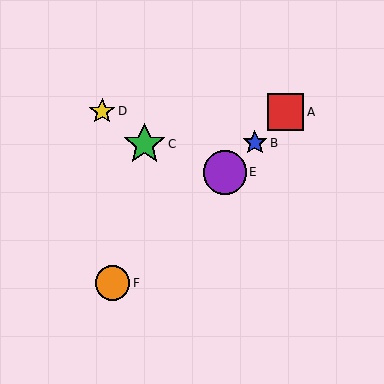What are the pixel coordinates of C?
Object C is at (144, 144).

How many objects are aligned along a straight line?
4 objects (A, B, E, F) are aligned along a straight line.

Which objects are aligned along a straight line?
Objects A, B, E, F are aligned along a straight line.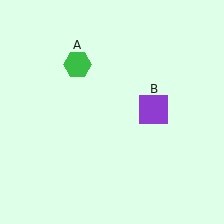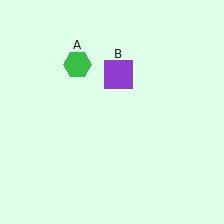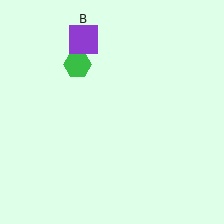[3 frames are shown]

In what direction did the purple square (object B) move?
The purple square (object B) moved up and to the left.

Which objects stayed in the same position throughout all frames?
Green hexagon (object A) remained stationary.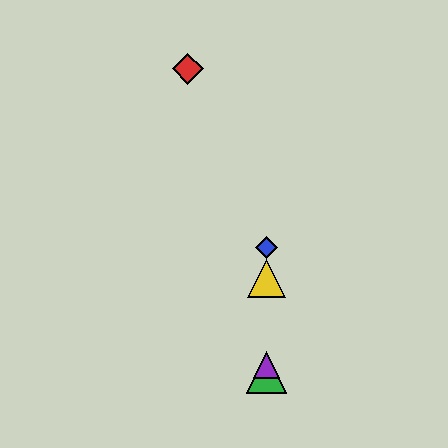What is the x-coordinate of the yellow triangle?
The yellow triangle is at x≈266.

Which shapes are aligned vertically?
The blue diamond, the green triangle, the yellow triangle, the purple triangle are aligned vertically.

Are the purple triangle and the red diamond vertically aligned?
No, the purple triangle is at x≈266 and the red diamond is at x≈188.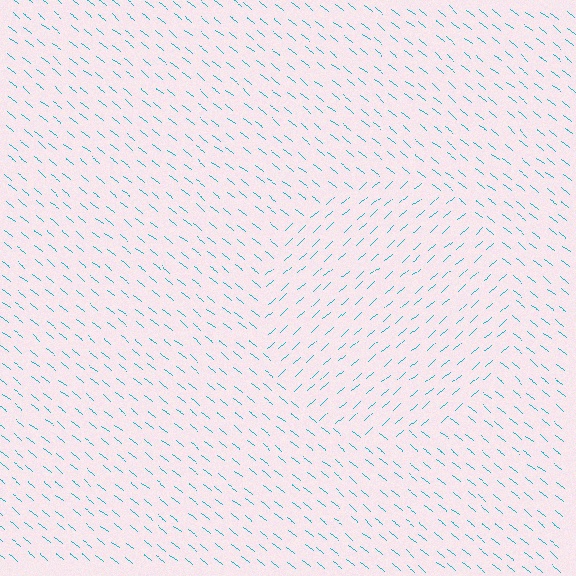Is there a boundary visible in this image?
Yes, there is a texture boundary formed by a change in line orientation.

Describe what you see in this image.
The image is filled with small cyan line segments. A circle region in the image has lines oriented differently from the surrounding lines, creating a visible texture boundary.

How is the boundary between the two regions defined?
The boundary is defined purely by a change in line orientation (approximately 80 degrees difference). All lines are the same color and thickness.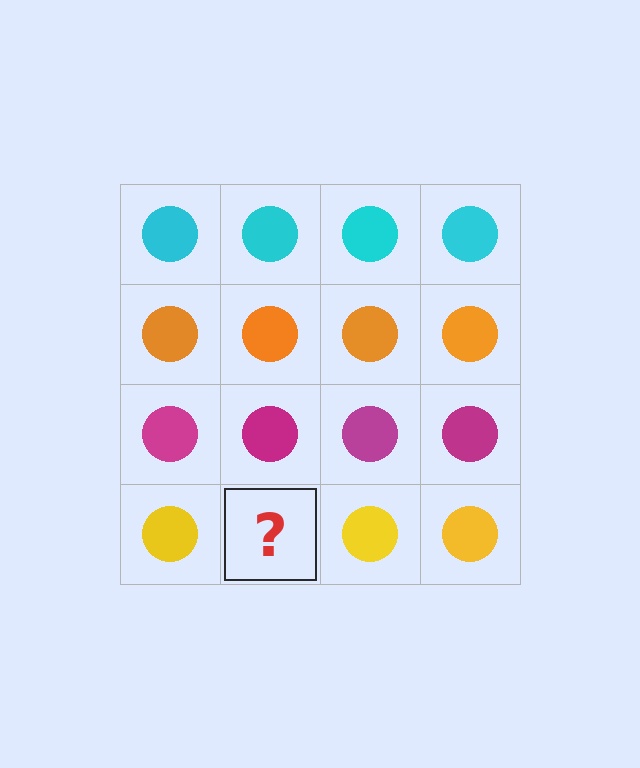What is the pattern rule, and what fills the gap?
The rule is that each row has a consistent color. The gap should be filled with a yellow circle.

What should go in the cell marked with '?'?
The missing cell should contain a yellow circle.